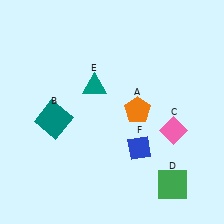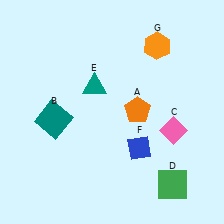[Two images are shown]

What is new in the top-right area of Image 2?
An orange hexagon (G) was added in the top-right area of Image 2.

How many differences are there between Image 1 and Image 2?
There is 1 difference between the two images.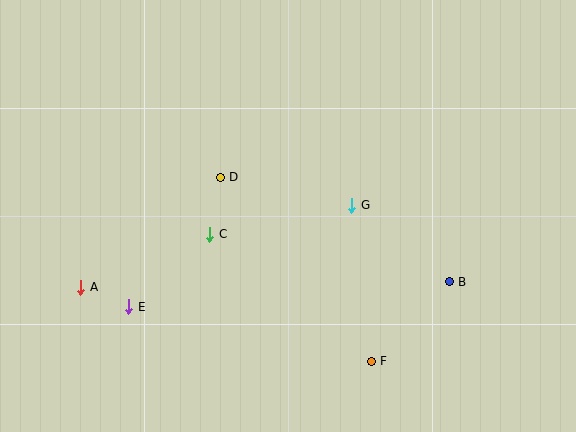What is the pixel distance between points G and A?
The distance between G and A is 283 pixels.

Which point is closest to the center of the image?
Point G at (352, 205) is closest to the center.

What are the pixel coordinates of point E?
Point E is at (129, 307).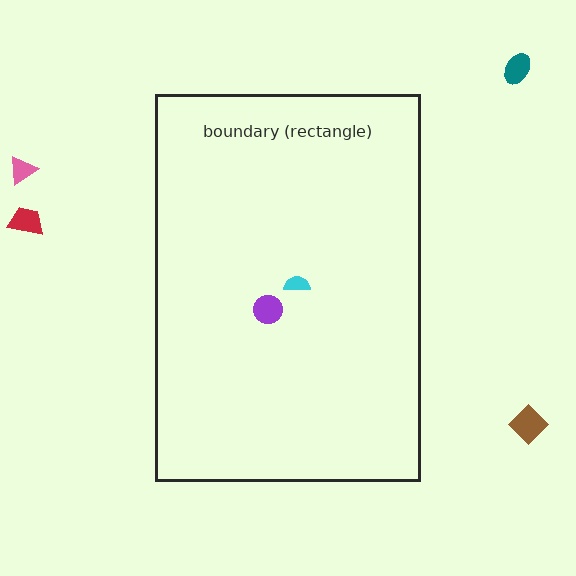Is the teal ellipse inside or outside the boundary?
Outside.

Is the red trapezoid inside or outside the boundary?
Outside.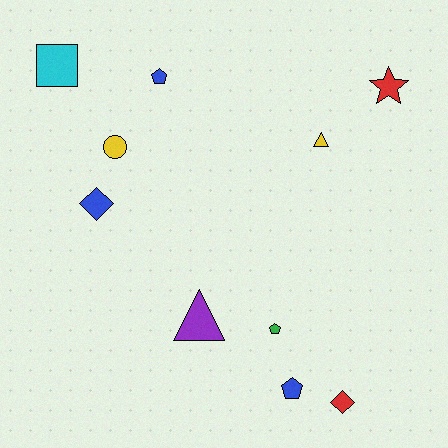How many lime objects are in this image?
There are no lime objects.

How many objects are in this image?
There are 10 objects.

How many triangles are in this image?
There are 2 triangles.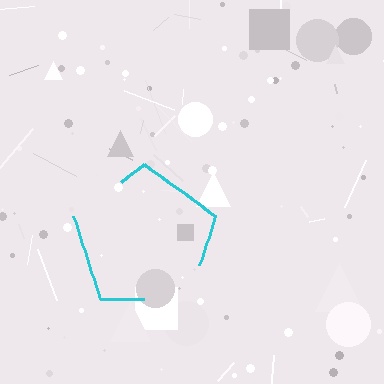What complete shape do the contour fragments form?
The contour fragments form a pentagon.